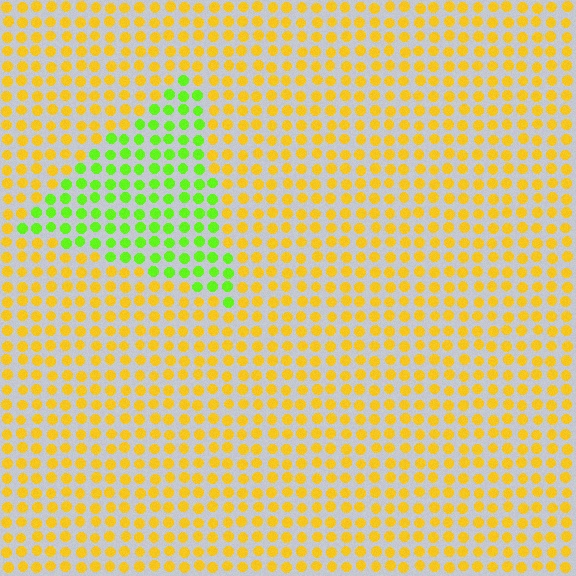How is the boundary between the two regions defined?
The boundary is defined purely by a slight shift in hue (about 54 degrees). Spacing, size, and orientation are identical on both sides.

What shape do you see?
I see a triangle.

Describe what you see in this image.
The image is filled with small yellow elements in a uniform arrangement. A triangle-shaped region is visible where the elements are tinted to a slightly different hue, forming a subtle color boundary.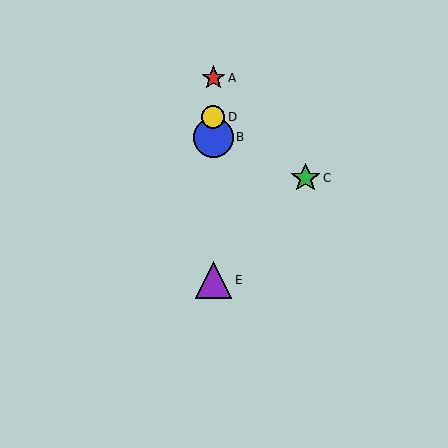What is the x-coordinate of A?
Object A is at x≈213.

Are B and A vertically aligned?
Yes, both are at x≈213.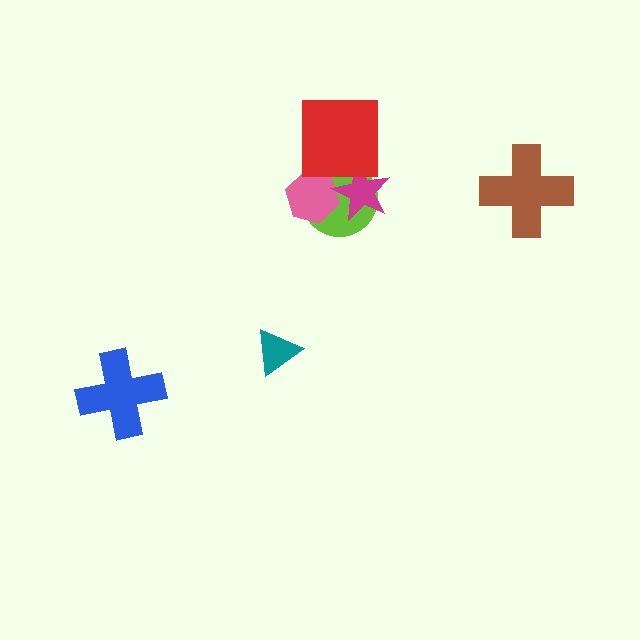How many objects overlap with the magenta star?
3 objects overlap with the magenta star.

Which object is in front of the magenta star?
The red square is in front of the magenta star.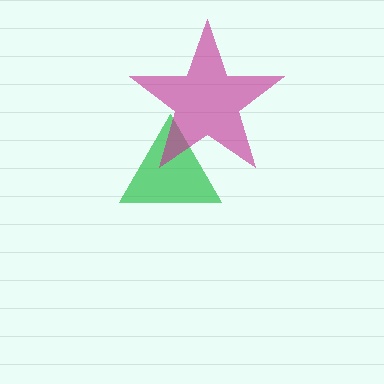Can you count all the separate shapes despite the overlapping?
Yes, there are 2 separate shapes.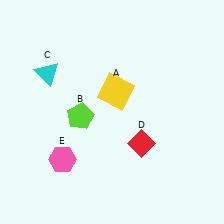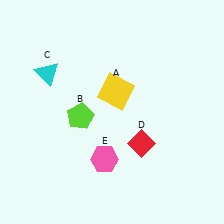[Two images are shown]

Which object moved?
The pink hexagon (E) moved right.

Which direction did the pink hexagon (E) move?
The pink hexagon (E) moved right.